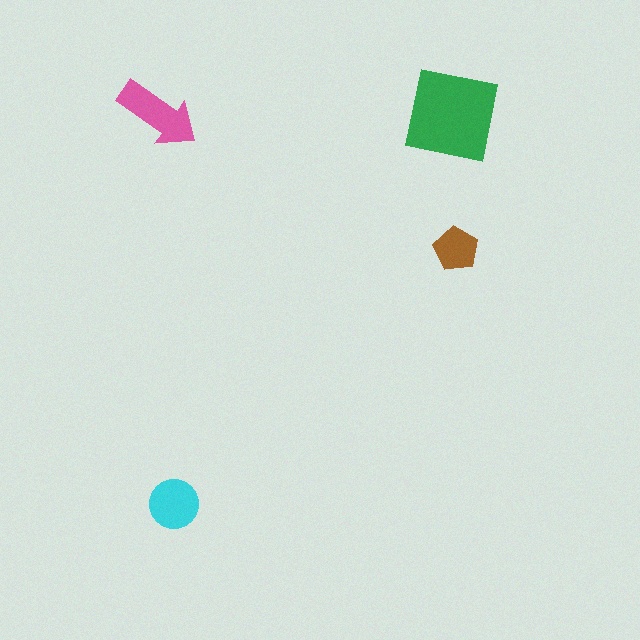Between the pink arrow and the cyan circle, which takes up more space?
The pink arrow.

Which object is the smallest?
The brown pentagon.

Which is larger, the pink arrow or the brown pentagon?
The pink arrow.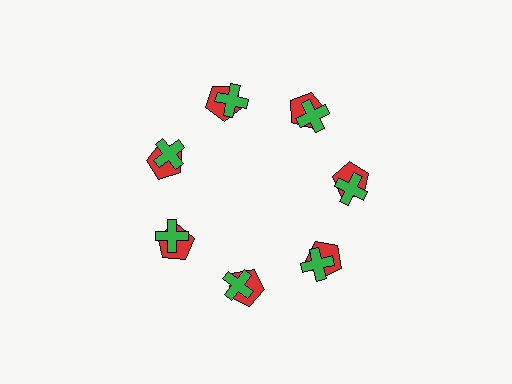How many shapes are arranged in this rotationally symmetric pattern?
There are 14 shapes, arranged in 7 groups of 2.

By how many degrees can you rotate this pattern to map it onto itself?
The pattern maps onto itself every 51 degrees of rotation.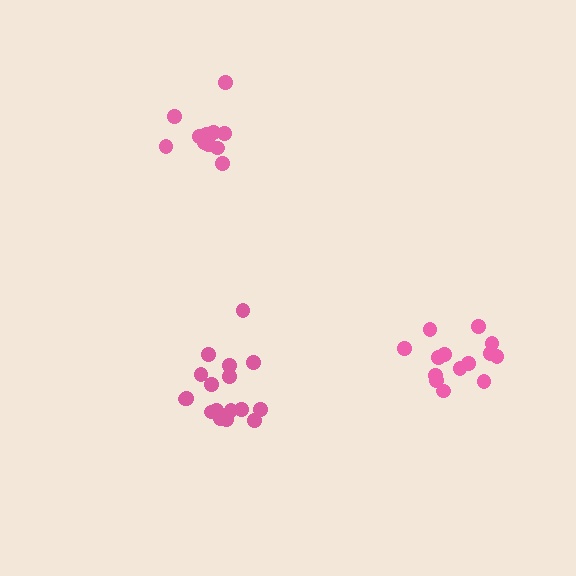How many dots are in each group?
Group 1: 14 dots, Group 2: 11 dots, Group 3: 17 dots (42 total).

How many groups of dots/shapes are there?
There are 3 groups.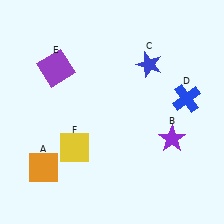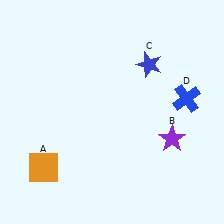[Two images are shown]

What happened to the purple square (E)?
The purple square (E) was removed in Image 2. It was in the top-left area of Image 1.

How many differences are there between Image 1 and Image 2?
There are 2 differences between the two images.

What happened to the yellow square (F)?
The yellow square (F) was removed in Image 2. It was in the bottom-left area of Image 1.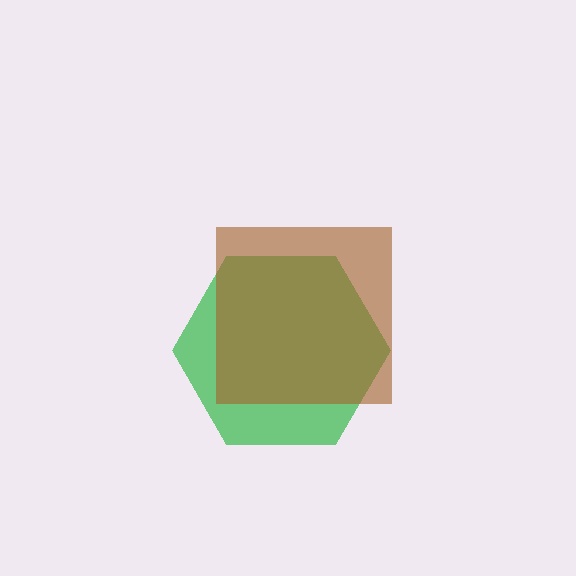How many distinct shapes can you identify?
There are 2 distinct shapes: a green hexagon, a brown square.